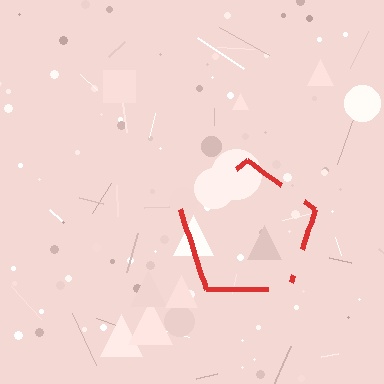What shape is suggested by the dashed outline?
The dashed outline suggests a pentagon.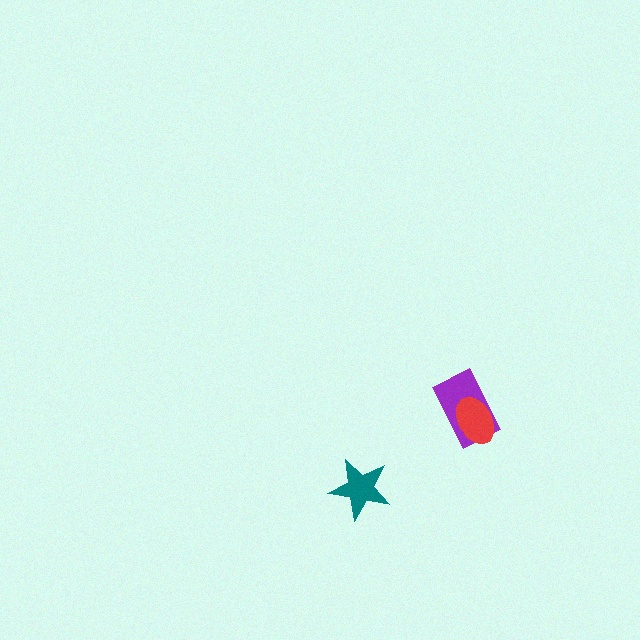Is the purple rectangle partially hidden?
Yes, it is partially covered by another shape.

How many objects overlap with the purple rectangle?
1 object overlaps with the purple rectangle.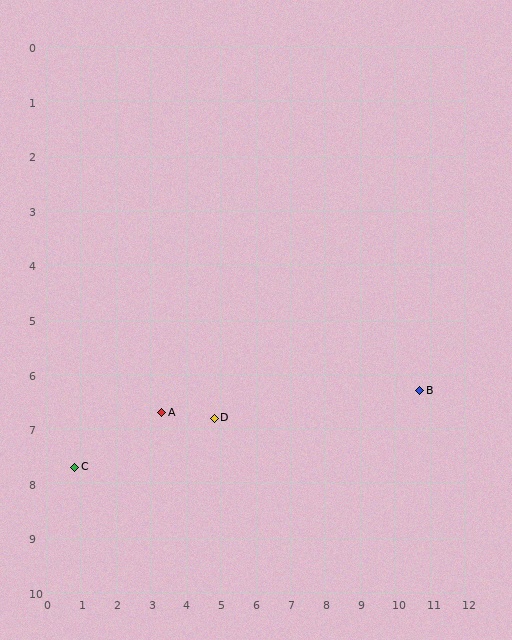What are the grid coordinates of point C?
Point C is at approximately (0.8, 7.7).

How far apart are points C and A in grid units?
Points C and A are about 2.7 grid units apart.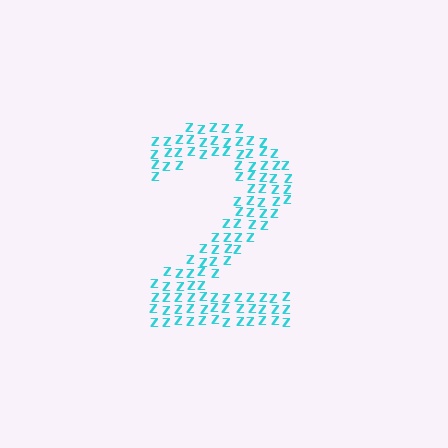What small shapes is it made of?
It is made of small letter Z's.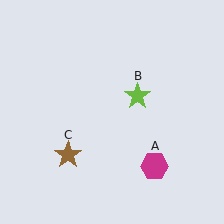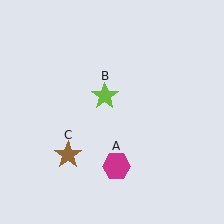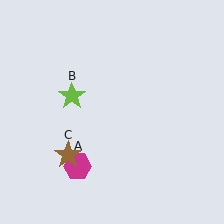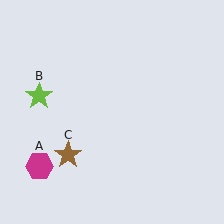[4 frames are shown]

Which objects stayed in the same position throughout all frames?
Brown star (object C) remained stationary.